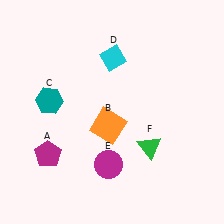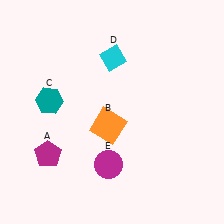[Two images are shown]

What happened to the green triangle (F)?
The green triangle (F) was removed in Image 2. It was in the bottom-right area of Image 1.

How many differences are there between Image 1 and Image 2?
There is 1 difference between the two images.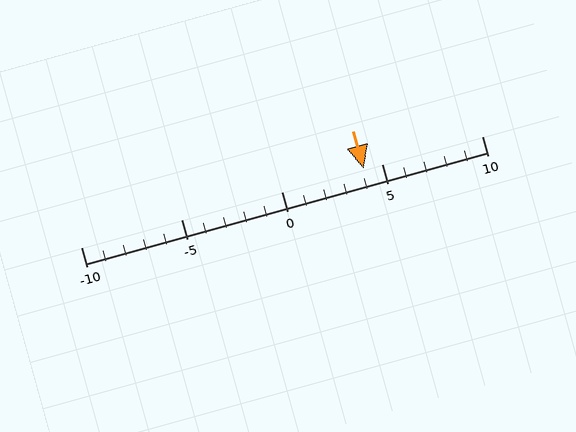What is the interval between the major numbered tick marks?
The major tick marks are spaced 5 units apart.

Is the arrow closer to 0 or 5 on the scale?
The arrow is closer to 5.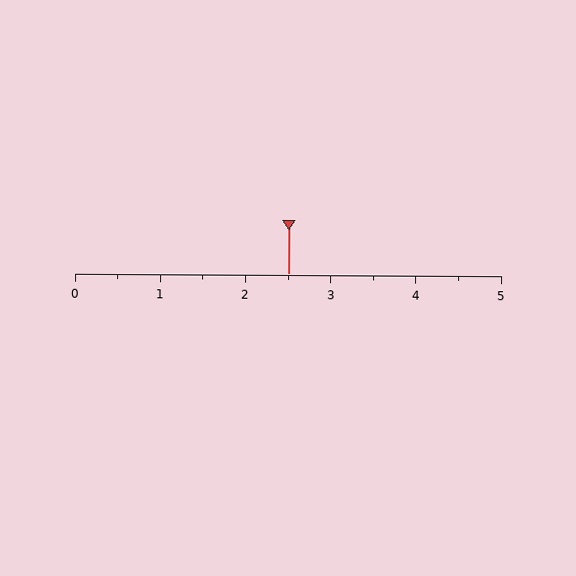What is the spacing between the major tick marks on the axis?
The major ticks are spaced 1 apart.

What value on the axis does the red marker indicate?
The marker indicates approximately 2.5.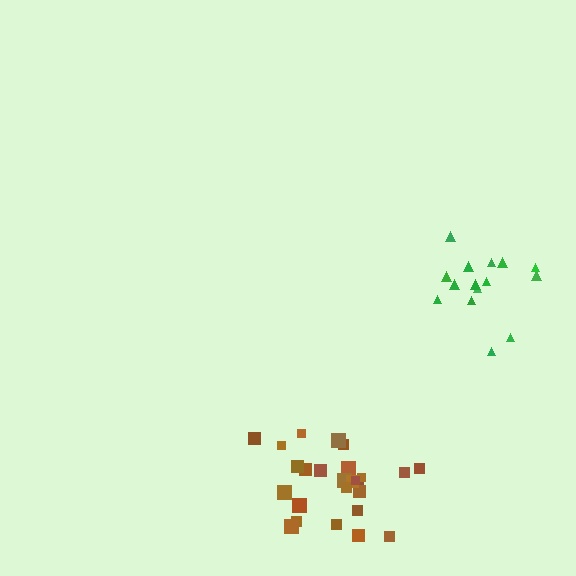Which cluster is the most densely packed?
Brown.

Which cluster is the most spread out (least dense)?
Green.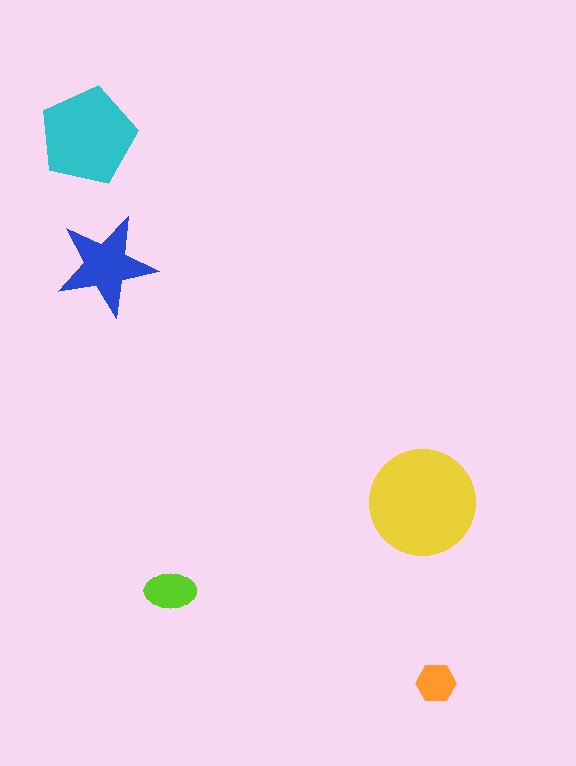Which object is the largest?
The yellow circle.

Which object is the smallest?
The orange hexagon.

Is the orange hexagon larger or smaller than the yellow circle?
Smaller.